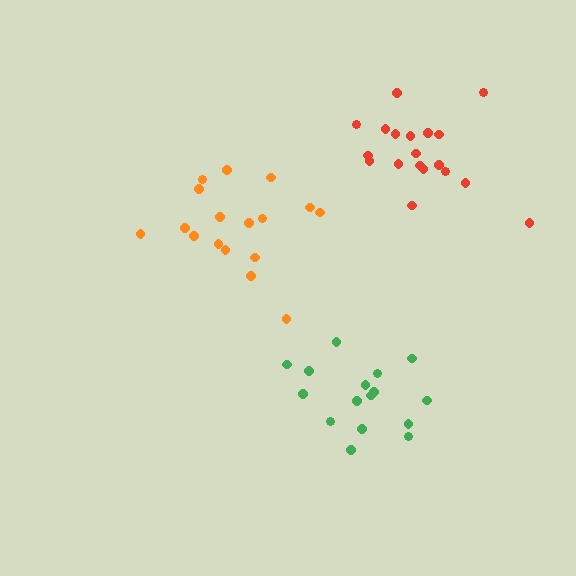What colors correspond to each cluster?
The clusters are colored: red, green, orange.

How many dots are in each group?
Group 1: 19 dots, Group 2: 16 dots, Group 3: 17 dots (52 total).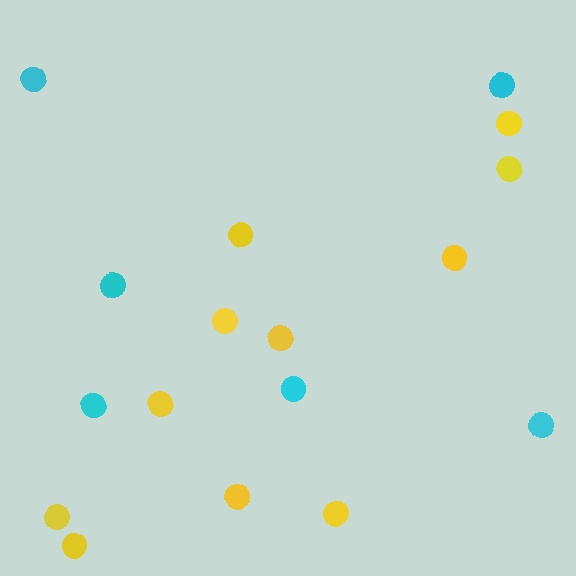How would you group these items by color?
There are 2 groups: one group of cyan circles (6) and one group of yellow circles (11).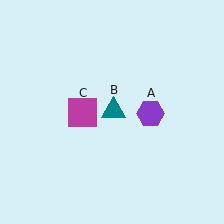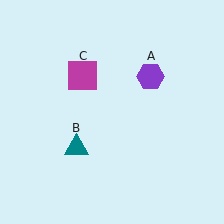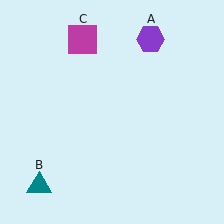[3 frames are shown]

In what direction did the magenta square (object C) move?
The magenta square (object C) moved up.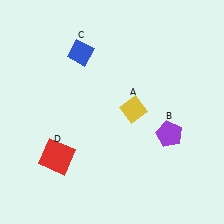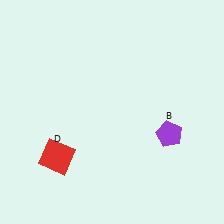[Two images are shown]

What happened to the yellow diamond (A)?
The yellow diamond (A) was removed in Image 2. It was in the top-right area of Image 1.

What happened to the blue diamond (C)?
The blue diamond (C) was removed in Image 2. It was in the top-left area of Image 1.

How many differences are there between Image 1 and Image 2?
There are 2 differences between the two images.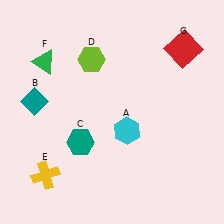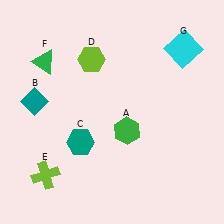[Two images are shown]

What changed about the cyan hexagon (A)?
In Image 1, A is cyan. In Image 2, it changed to green.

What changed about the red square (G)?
In Image 1, G is red. In Image 2, it changed to cyan.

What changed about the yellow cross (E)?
In Image 1, E is yellow. In Image 2, it changed to lime.